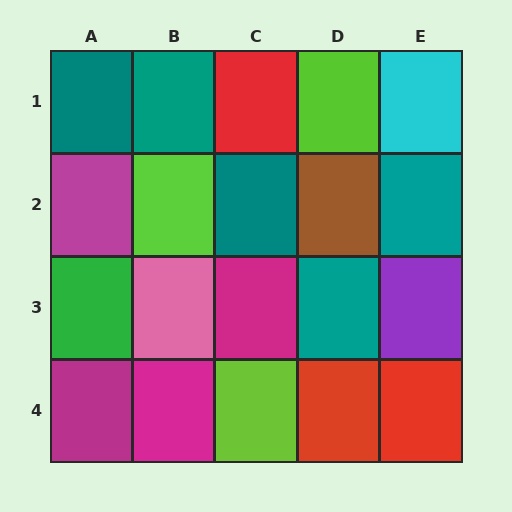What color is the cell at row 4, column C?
Lime.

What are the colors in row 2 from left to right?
Magenta, lime, teal, brown, teal.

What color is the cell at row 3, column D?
Teal.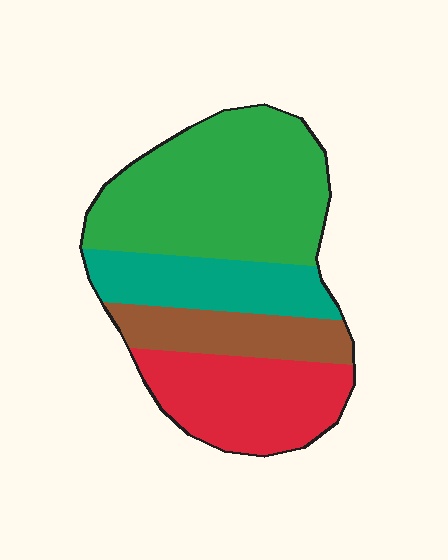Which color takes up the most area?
Green, at roughly 40%.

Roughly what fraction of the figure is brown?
Brown covers roughly 15% of the figure.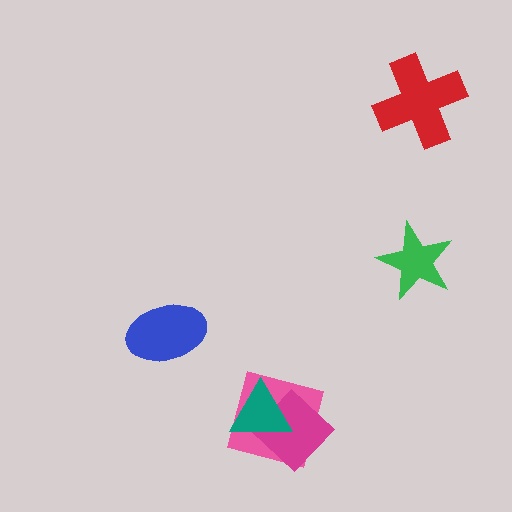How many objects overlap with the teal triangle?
2 objects overlap with the teal triangle.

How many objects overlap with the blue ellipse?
0 objects overlap with the blue ellipse.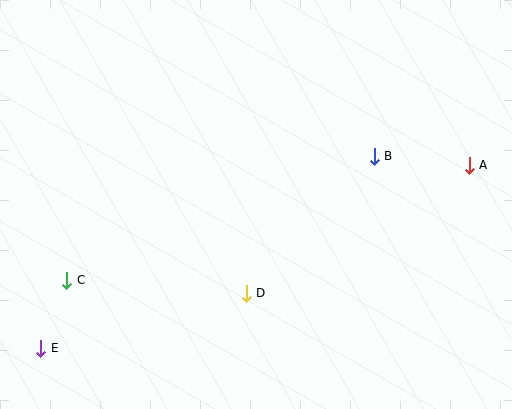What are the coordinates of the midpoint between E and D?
The midpoint between E and D is at (143, 321).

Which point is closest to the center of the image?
Point D at (246, 293) is closest to the center.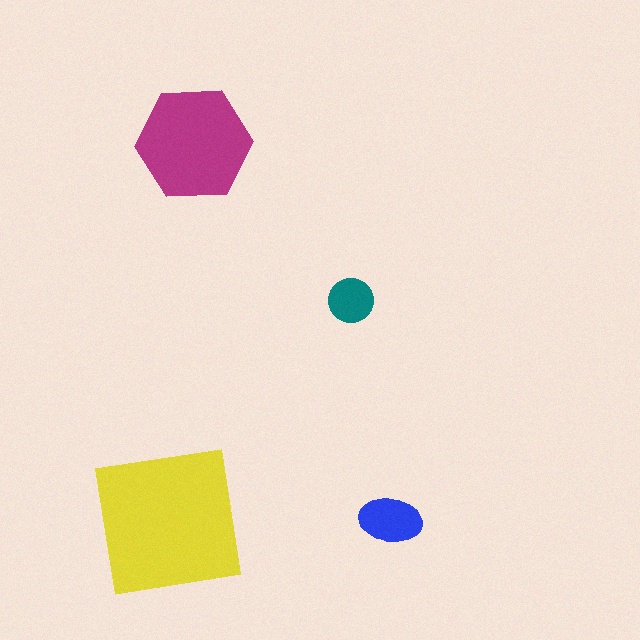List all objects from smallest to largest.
The teal circle, the blue ellipse, the magenta hexagon, the yellow square.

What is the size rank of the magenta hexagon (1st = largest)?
2nd.